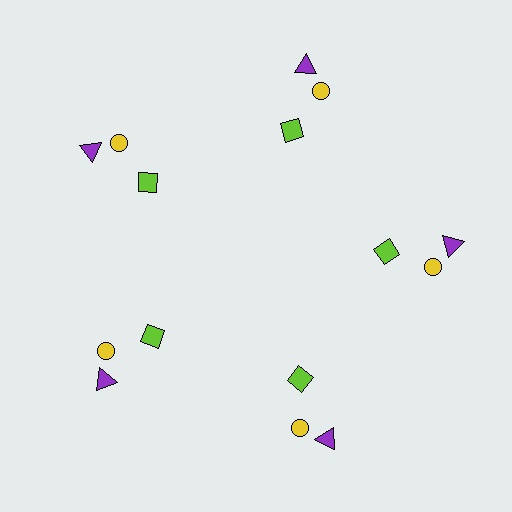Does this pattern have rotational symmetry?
Yes, this pattern has 5-fold rotational symmetry. It looks the same after rotating 72 degrees around the center.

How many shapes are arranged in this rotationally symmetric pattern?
There are 15 shapes, arranged in 5 groups of 3.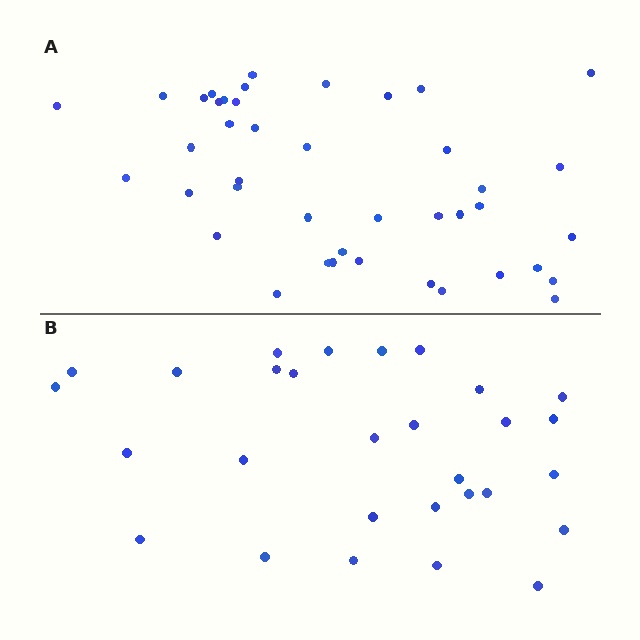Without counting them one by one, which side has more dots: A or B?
Region A (the top region) has more dots.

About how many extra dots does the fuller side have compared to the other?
Region A has approximately 15 more dots than region B.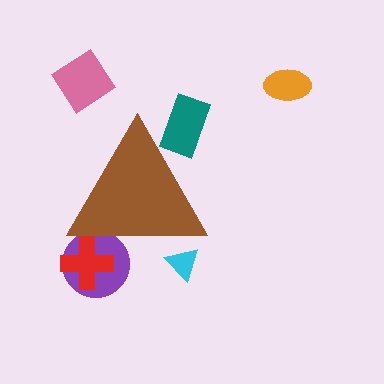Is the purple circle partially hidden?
Yes, the purple circle is partially hidden behind the brown triangle.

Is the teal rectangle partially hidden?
Yes, the teal rectangle is partially hidden behind the brown triangle.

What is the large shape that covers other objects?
A brown triangle.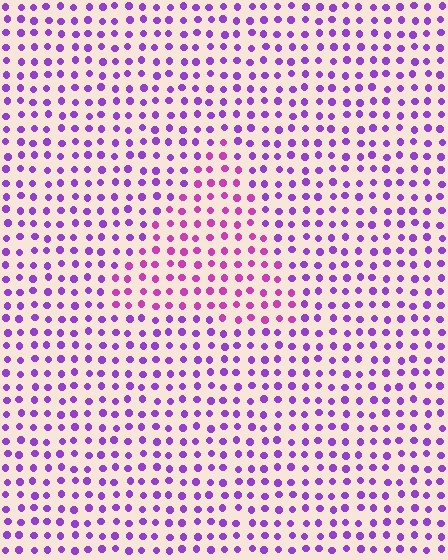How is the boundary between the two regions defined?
The boundary is defined purely by a slight shift in hue (about 33 degrees). Spacing, size, and orientation are identical on both sides.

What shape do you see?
I see a triangle.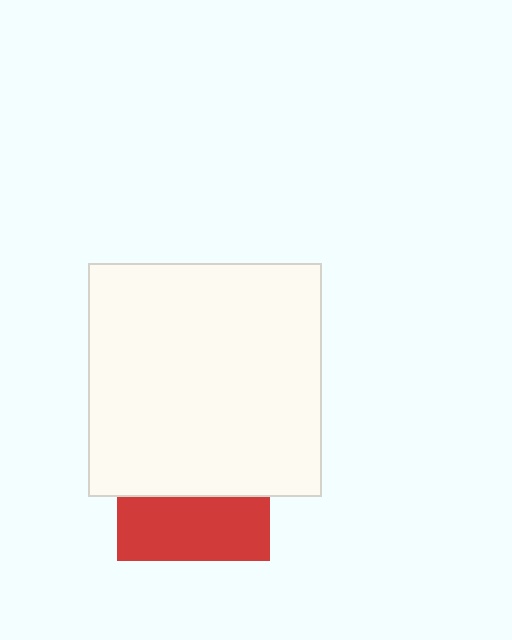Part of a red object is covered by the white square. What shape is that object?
It is a square.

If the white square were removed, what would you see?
You would see the complete red square.